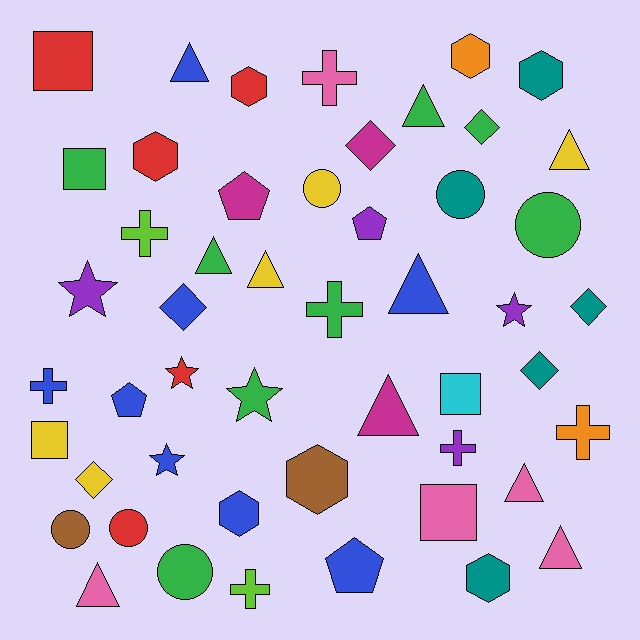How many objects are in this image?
There are 50 objects.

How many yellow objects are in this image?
There are 5 yellow objects.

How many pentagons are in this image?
There are 4 pentagons.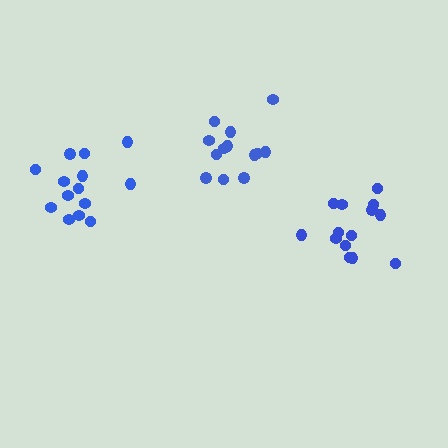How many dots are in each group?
Group 1: 14 dots, Group 2: 13 dots, Group 3: 14 dots (41 total).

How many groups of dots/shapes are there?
There are 3 groups.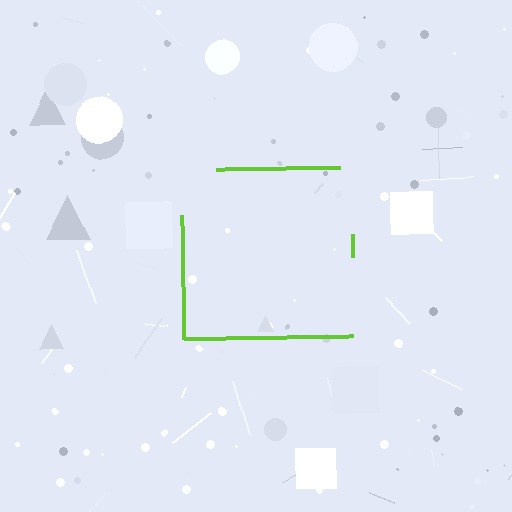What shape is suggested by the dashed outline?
The dashed outline suggests a square.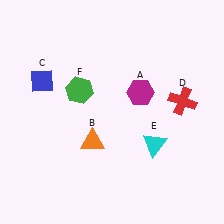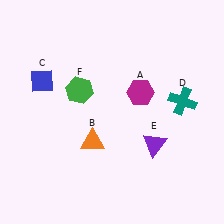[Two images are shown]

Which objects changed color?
D changed from red to teal. E changed from cyan to purple.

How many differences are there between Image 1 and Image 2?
There are 2 differences between the two images.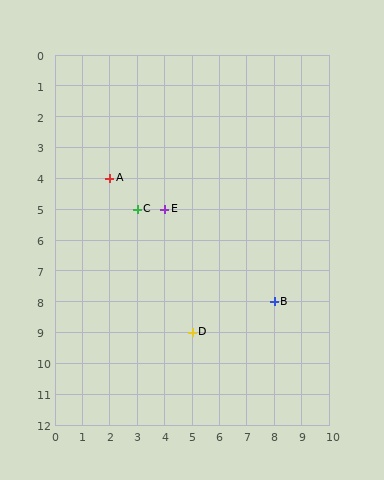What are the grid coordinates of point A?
Point A is at grid coordinates (2, 4).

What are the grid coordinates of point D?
Point D is at grid coordinates (5, 9).